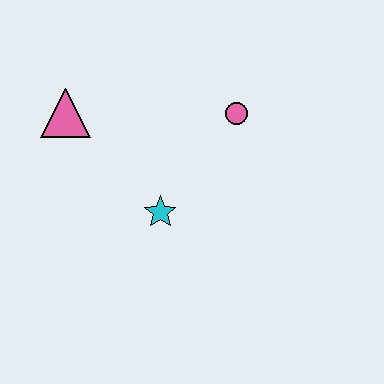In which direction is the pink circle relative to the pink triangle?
The pink circle is to the right of the pink triangle.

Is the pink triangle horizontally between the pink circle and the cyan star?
No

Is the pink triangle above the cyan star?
Yes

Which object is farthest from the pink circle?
The pink triangle is farthest from the pink circle.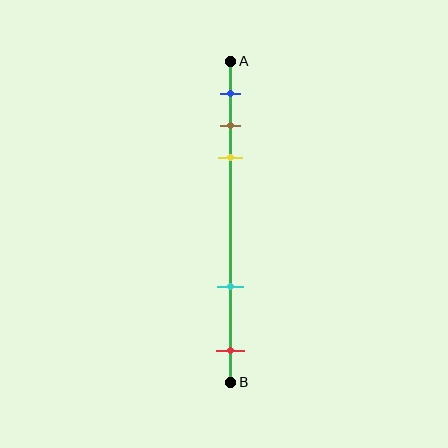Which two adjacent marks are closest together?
The brown and yellow marks are the closest adjacent pair.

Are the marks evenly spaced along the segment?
No, the marks are not evenly spaced.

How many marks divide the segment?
There are 5 marks dividing the segment.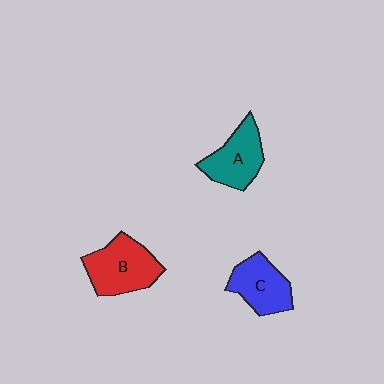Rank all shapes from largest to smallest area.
From largest to smallest: B (red), A (teal), C (blue).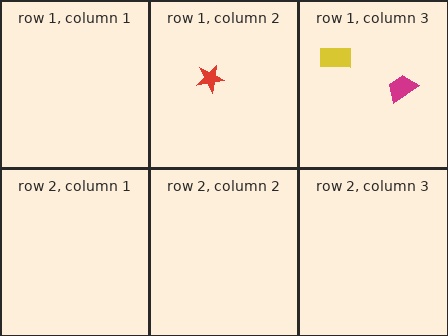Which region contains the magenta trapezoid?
The row 1, column 3 region.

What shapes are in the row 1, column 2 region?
The red star.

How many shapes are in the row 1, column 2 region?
1.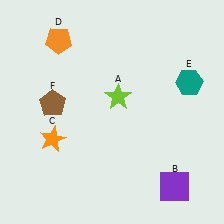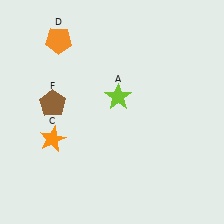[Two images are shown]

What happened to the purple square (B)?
The purple square (B) was removed in Image 2. It was in the bottom-right area of Image 1.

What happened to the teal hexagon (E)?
The teal hexagon (E) was removed in Image 2. It was in the top-right area of Image 1.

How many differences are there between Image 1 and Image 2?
There are 2 differences between the two images.